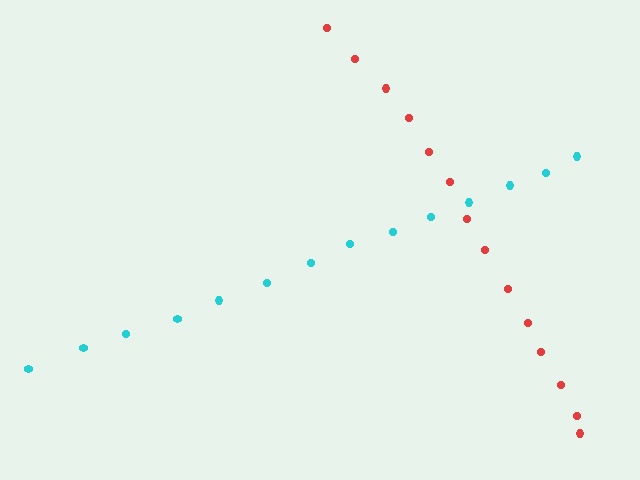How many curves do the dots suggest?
There are 2 distinct paths.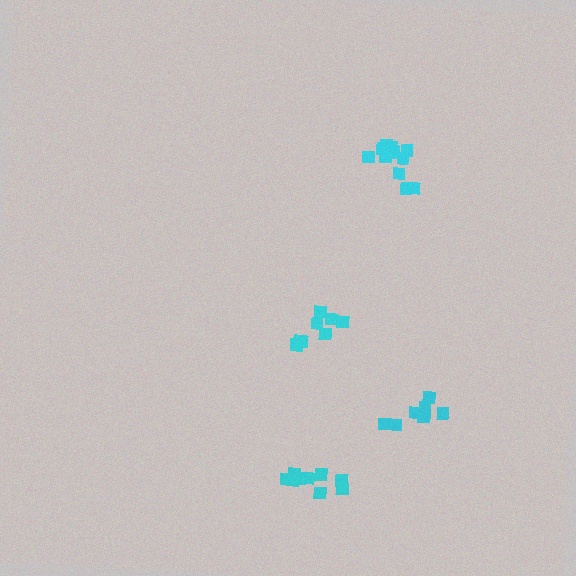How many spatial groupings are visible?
There are 4 spatial groupings.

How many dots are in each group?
Group 1: 7 dots, Group 2: 8 dots, Group 3: 12 dots, Group 4: 9 dots (36 total).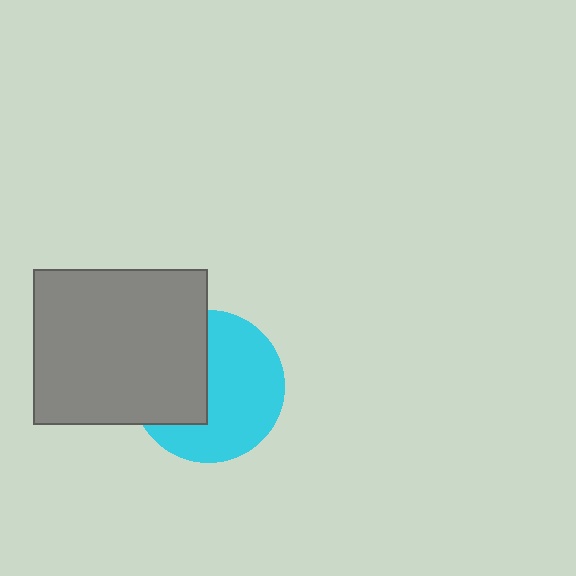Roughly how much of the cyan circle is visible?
About half of it is visible (roughly 60%).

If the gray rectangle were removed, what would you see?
You would see the complete cyan circle.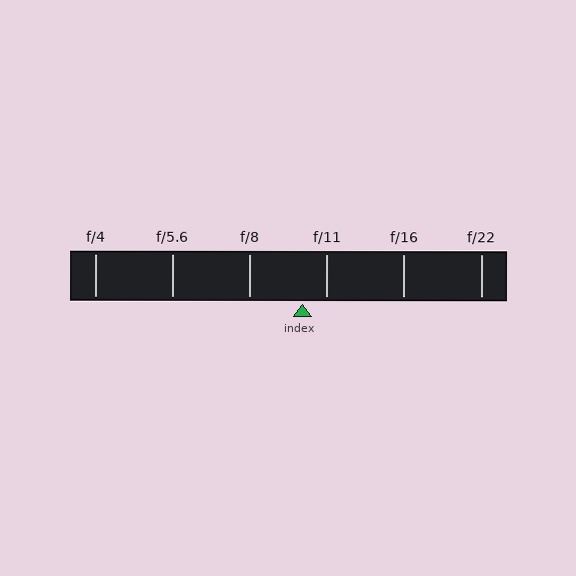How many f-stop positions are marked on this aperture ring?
There are 6 f-stop positions marked.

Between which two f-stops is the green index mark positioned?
The index mark is between f/8 and f/11.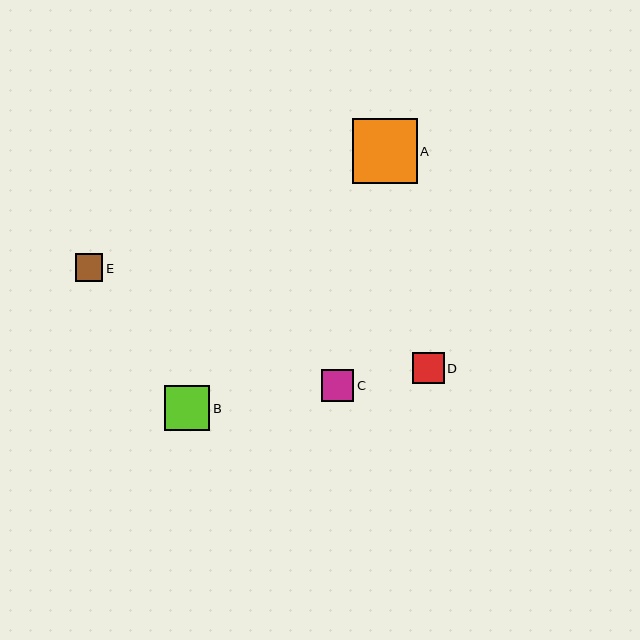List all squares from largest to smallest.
From largest to smallest: A, B, C, D, E.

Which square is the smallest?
Square E is the smallest with a size of approximately 27 pixels.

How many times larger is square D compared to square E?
Square D is approximately 1.2 times the size of square E.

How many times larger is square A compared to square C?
Square A is approximately 2.0 times the size of square C.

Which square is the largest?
Square A is the largest with a size of approximately 64 pixels.